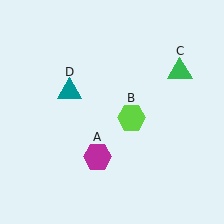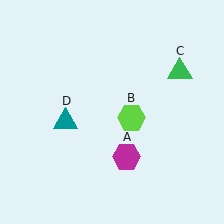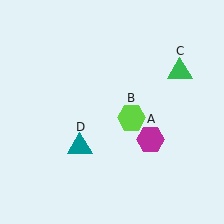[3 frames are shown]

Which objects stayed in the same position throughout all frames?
Lime hexagon (object B) and green triangle (object C) remained stationary.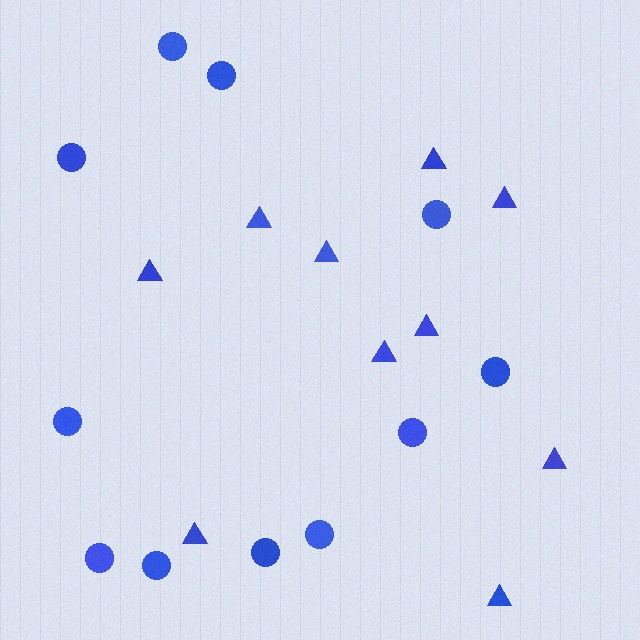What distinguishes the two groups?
There are 2 groups: one group of triangles (10) and one group of circles (11).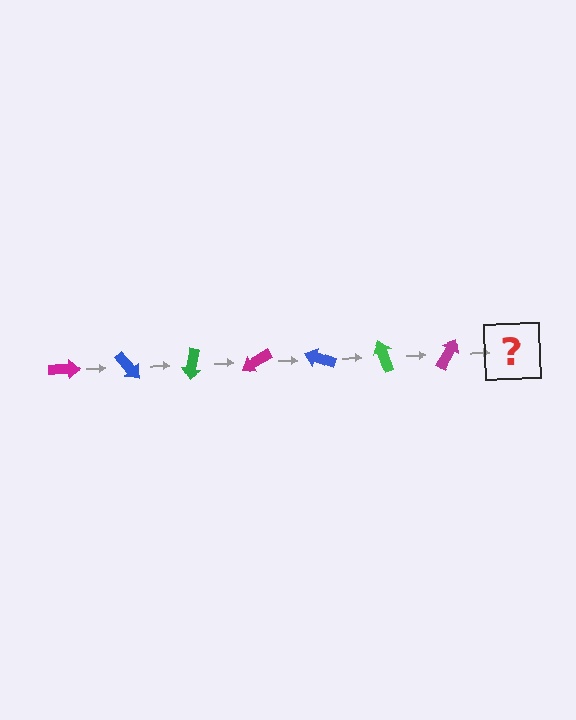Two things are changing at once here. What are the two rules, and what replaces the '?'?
The two rules are that it rotates 50 degrees each step and the color cycles through magenta, blue, and green. The '?' should be a blue arrow, rotated 350 degrees from the start.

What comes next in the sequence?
The next element should be a blue arrow, rotated 350 degrees from the start.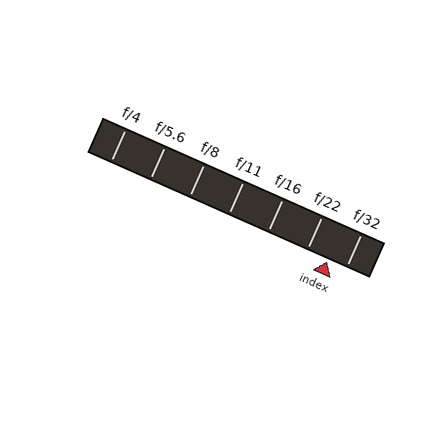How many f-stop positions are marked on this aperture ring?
There are 7 f-stop positions marked.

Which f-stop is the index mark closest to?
The index mark is closest to f/32.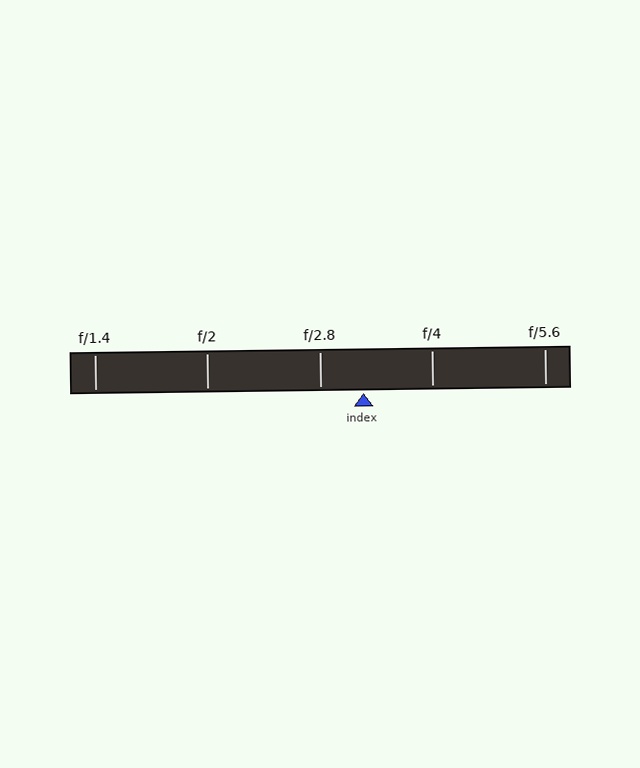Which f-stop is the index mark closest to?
The index mark is closest to f/2.8.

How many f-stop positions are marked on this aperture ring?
There are 5 f-stop positions marked.